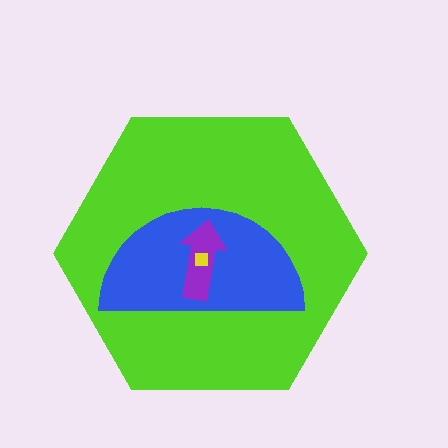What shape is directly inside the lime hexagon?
The blue semicircle.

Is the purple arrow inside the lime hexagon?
Yes.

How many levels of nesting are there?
4.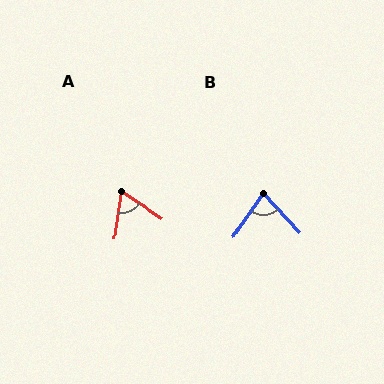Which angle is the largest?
B, at approximately 76 degrees.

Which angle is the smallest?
A, at approximately 64 degrees.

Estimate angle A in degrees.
Approximately 64 degrees.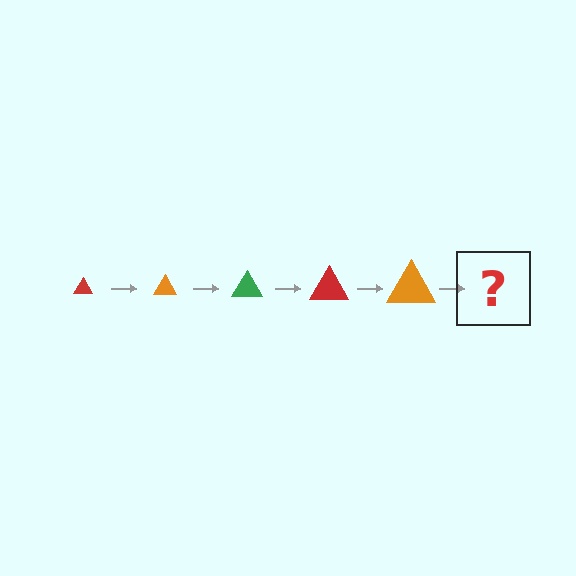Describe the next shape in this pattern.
It should be a green triangle, larger than the previous one.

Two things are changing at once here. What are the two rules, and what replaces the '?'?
The two rules are that the triangle grows larger each step and the color cycles through red, orange, and green. The '?' should be a green triangle, larger than the previous one.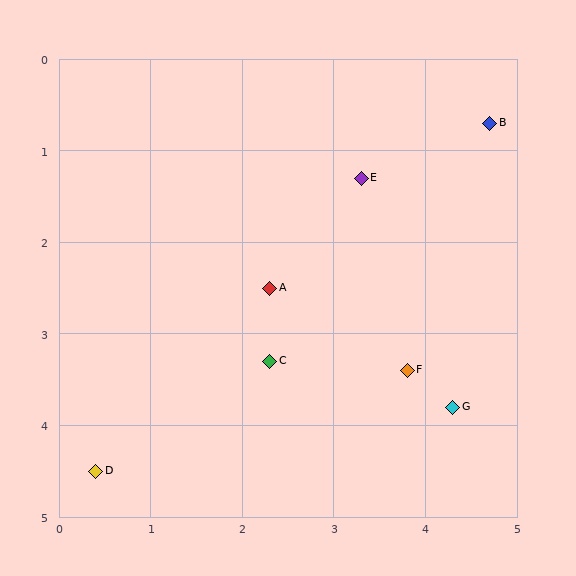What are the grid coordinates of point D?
Point D is at approximately (0.4, 4.5).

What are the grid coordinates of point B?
Point B is at approximately (4.7, 0.7).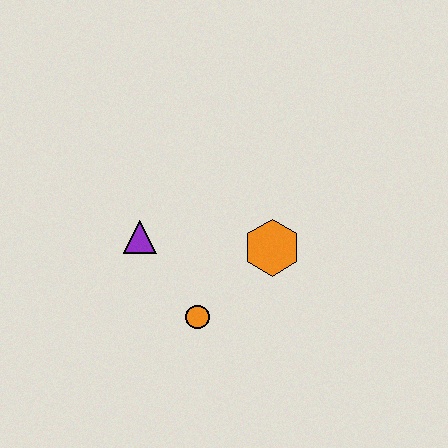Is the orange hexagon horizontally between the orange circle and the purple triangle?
No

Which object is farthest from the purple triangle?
The orange hexagon is farthest from the purple triangle.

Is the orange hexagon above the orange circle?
Yes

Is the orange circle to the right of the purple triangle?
Yes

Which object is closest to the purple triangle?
The orange circle is closest to the purple triangle.